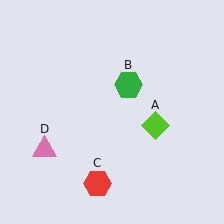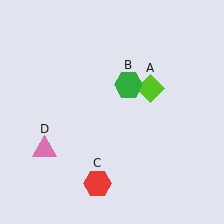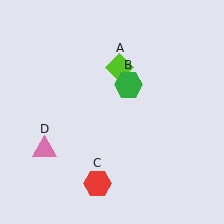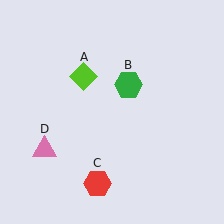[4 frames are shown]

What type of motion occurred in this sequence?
The lime diamond (object A) rotated counterclockwise around the center of the scene.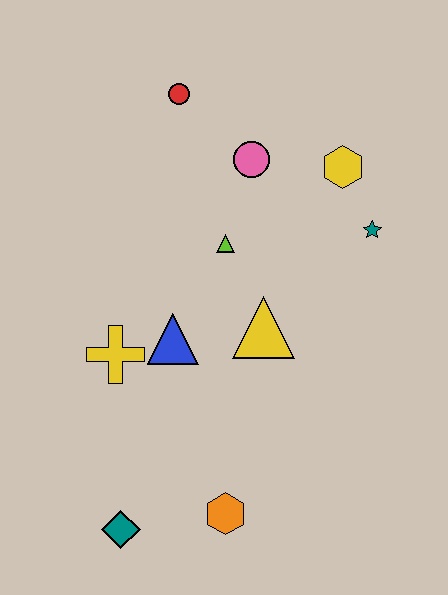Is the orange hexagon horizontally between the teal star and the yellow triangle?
No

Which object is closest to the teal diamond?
The orange hexagon is closest to the teal diamond.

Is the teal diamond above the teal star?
No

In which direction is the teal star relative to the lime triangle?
The teal star is to the right of the lime triangle.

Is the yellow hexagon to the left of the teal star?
Yes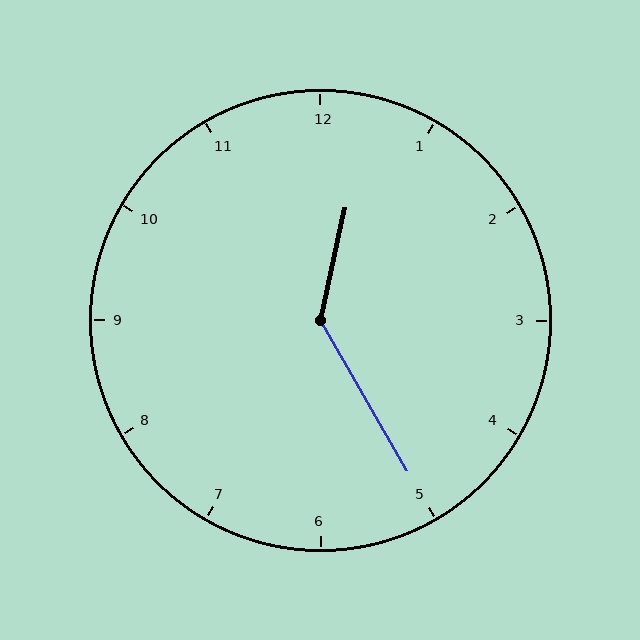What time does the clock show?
12:25.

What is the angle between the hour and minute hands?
Approximately 138 degrees.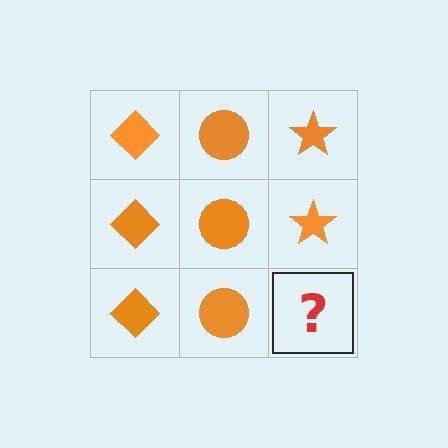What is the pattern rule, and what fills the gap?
The rule is that each column has a consistent shape. The gap should be filled with an orange star.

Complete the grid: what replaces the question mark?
The question mark should be replaced with an orange star.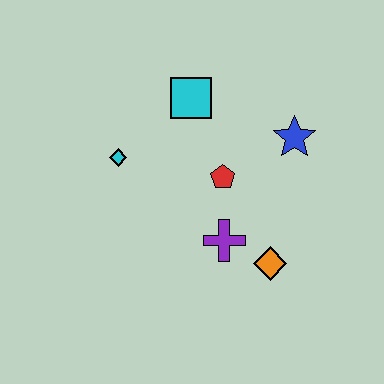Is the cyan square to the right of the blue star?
No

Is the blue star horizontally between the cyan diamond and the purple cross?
No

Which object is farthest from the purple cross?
The cyan square is farthest from the purple cross.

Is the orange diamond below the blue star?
Yes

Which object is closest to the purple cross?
The orange diamond is closest to the purple cross.